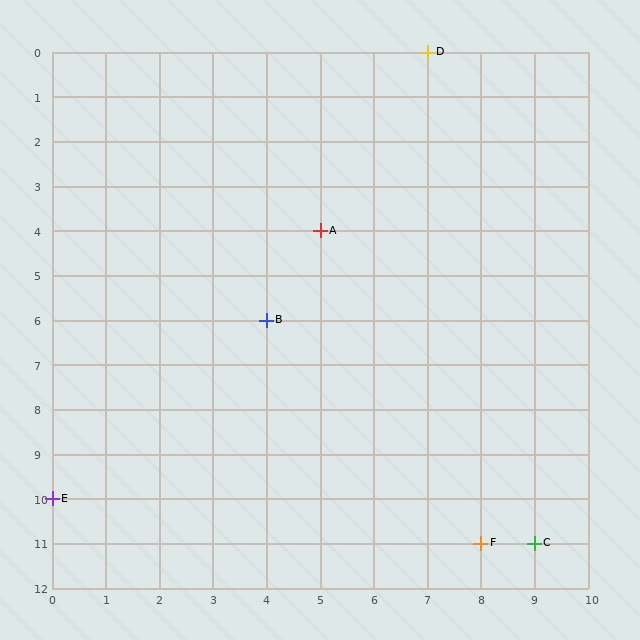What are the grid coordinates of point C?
Point C is at grid coordinates (9, 11).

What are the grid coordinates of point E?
Point E is at grid coordinates (0, 10).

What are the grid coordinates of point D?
Point D is at grid coordinates (7, 0).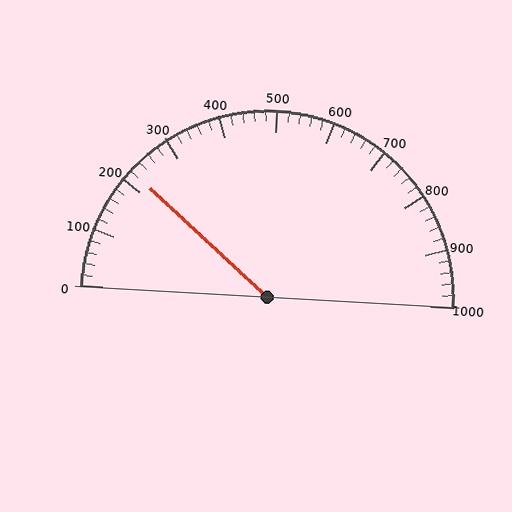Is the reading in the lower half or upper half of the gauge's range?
The reading is in the lower half of the range (0 to 1000).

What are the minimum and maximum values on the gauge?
The gauge ranges from 0 to 1000.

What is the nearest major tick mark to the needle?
The nearest major tick mark is 200.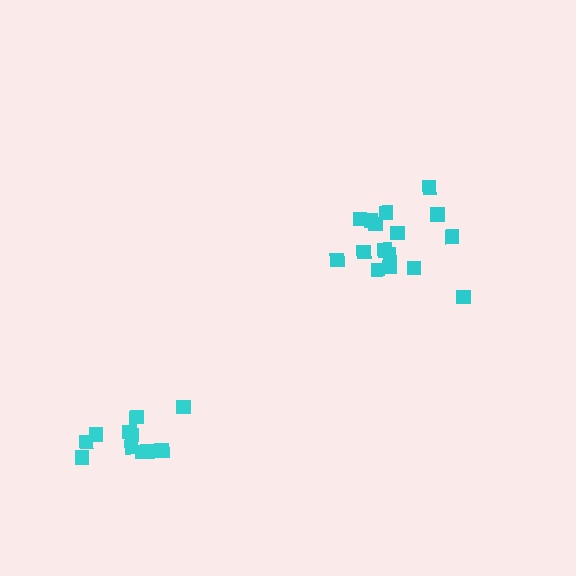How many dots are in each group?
Group 1: 16 dots, Group 2: 11 dots (27 total).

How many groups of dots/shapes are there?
There are 2 groups.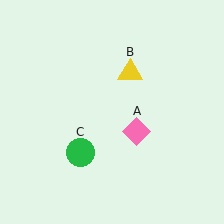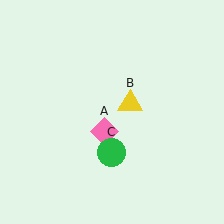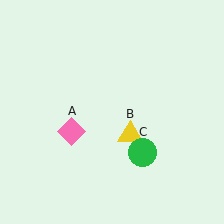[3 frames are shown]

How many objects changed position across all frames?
3 objects changed position: pink diamond (object A), yellow triangle (object B), green circle (object C).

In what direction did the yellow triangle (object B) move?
The yellow triangle (object B) moved down.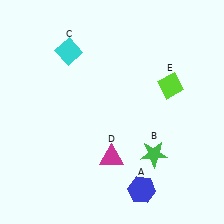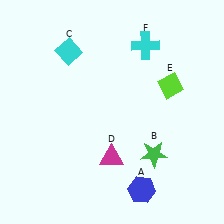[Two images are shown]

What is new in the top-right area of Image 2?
A cyan cross (F) was added in the top-right area of Image 2.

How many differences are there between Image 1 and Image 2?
There is 1 difference between the two images.